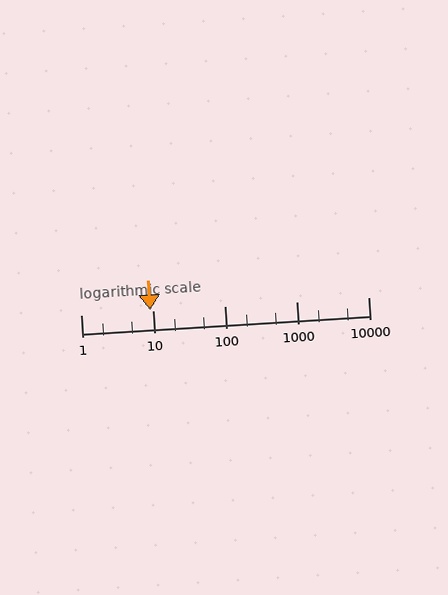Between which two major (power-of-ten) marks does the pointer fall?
The pointer is between 1 and 10.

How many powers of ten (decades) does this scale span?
The scale spans 4 decades, from 1 to 10000.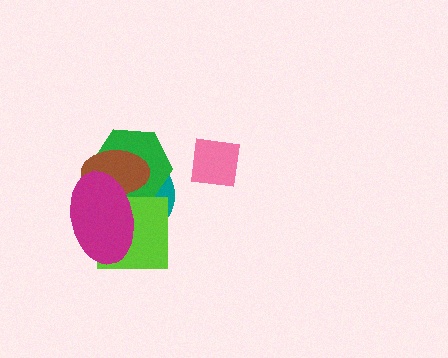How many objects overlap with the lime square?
3 objects overlap with the lime square.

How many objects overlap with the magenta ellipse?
4 objects overlap with the magenta ellipse.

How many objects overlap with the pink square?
0 objects overlap with the pink square.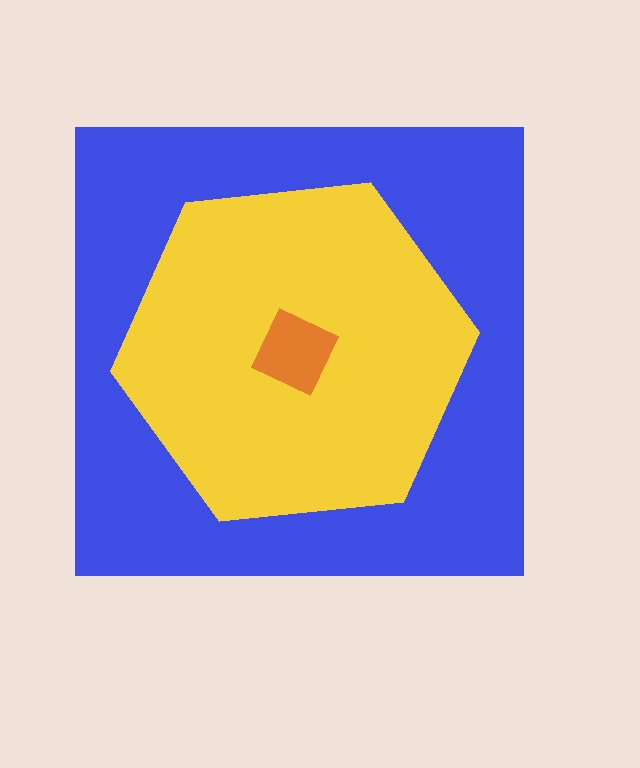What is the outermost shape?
The blue square.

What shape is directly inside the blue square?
The yellow hexagon.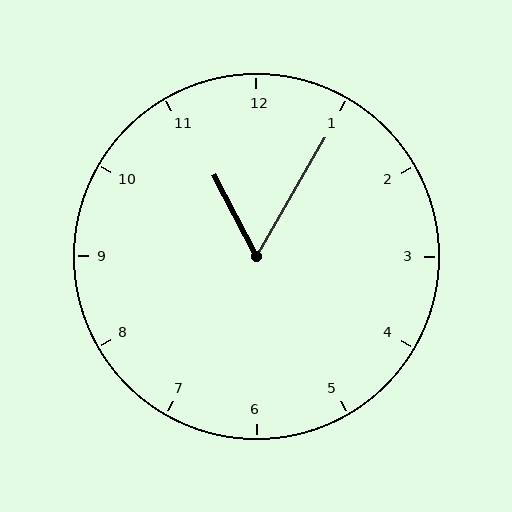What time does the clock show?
11:05.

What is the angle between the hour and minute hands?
Approximately 58 degrees.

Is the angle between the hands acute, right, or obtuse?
It is acute.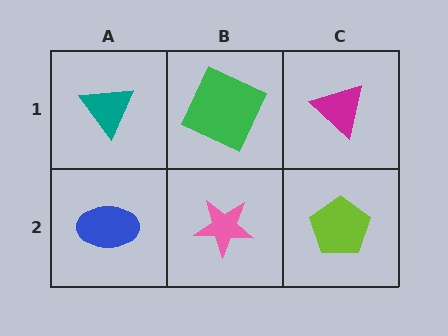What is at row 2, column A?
A blue ellipse.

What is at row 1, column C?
A magenta triangle.